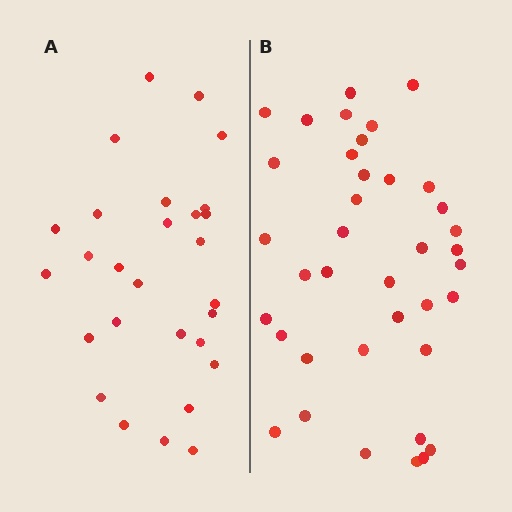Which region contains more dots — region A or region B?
Region B (the right region) has more dots.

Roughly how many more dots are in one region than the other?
Region B has roughly 10 or so more dots than region A.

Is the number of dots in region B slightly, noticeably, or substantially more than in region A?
Region B has noticeably more, but not dramatically so. The ratio is roughly 1.4 to 1.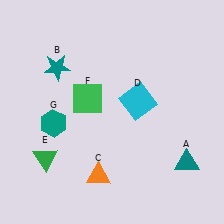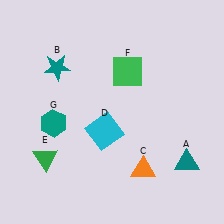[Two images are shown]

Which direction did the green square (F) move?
The green square (F) moved right.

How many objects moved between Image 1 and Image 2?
3 objects moved between the two images.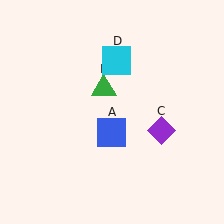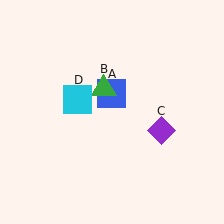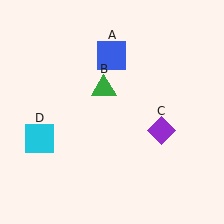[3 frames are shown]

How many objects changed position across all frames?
2 objects changed position: blue square (object A), cyan square (object D).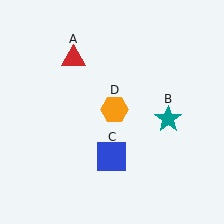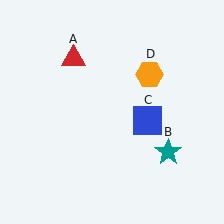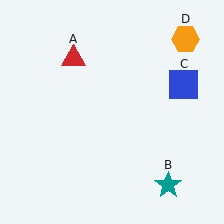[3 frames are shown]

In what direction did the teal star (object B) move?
The teal star (object B) moved down.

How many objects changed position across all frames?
3 objects changed position: teal star (object B), blue square (object C), orange hexagon (object D).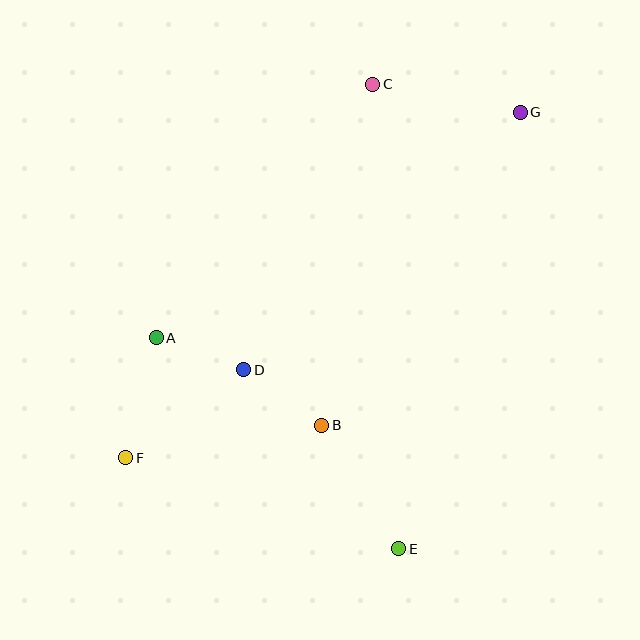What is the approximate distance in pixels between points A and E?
The distance between A and E is approximately 321 pixels.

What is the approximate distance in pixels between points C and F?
The distance between C and F is approximately 448 pixels.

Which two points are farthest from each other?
Points F and G are farthest from each other.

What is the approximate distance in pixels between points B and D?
The distance between B and D is approximately 96 pixels.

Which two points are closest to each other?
Points A and D are closest to each other.